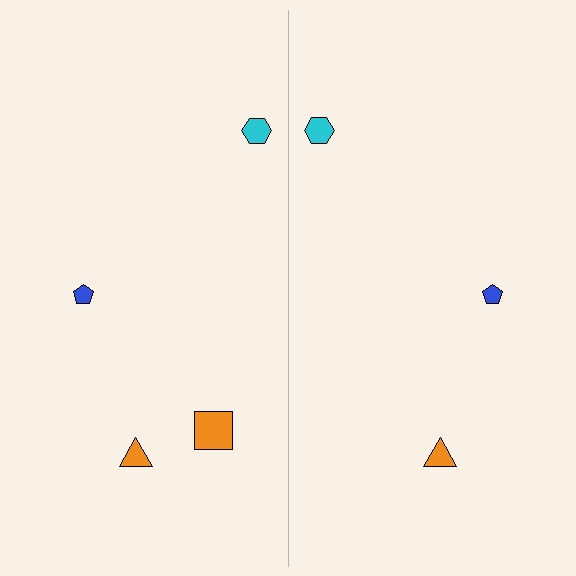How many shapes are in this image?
There are 7 shapes in this image.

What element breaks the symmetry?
A orange square is missing from the right side.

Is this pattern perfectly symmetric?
No, the pattern is not perfectly symmetric. A orange square is missing from the right side.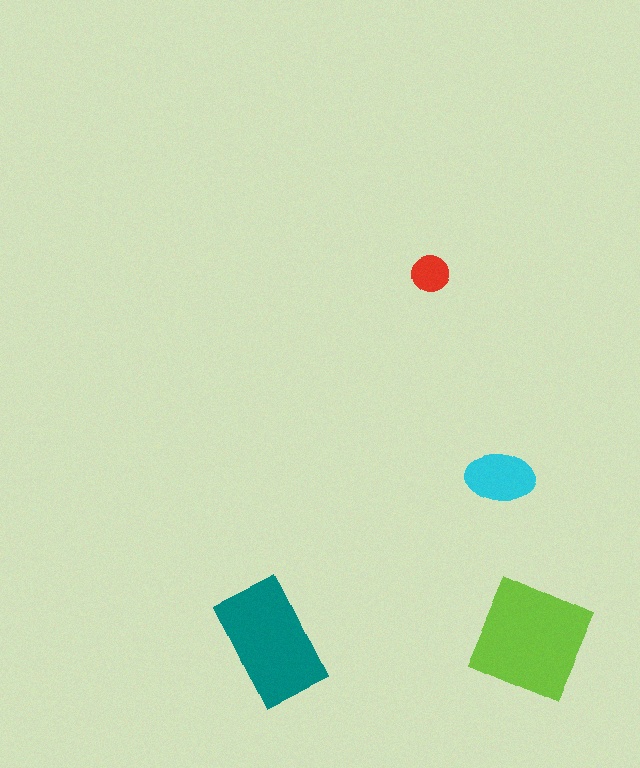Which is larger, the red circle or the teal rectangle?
The teal rectangle.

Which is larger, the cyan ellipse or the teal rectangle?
The teal rectangle.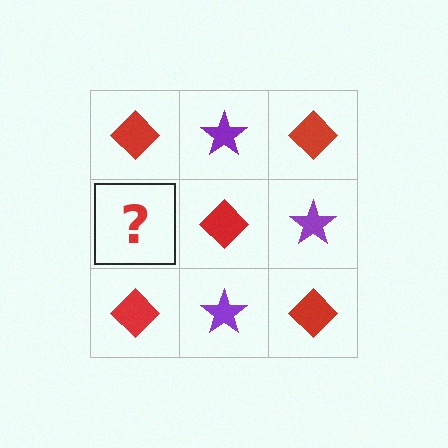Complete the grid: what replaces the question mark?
The question mark should be replaced with a purple star.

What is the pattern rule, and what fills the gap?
The rule is that it alternates red diamond and purple star in a checkerboard pattern. The gap should be filled with a purple star.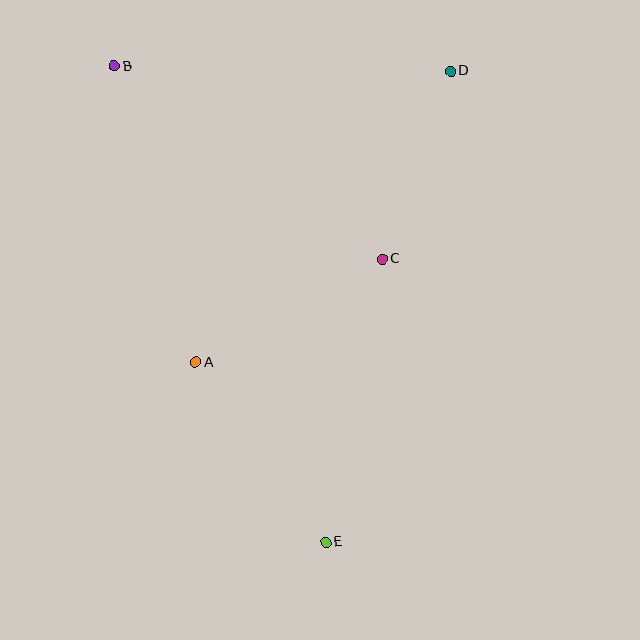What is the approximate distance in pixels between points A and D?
The distance between A and D is approximately 387 pixels.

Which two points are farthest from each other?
Points B and E are farthest from each other.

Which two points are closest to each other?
Points C and D are closest to each other.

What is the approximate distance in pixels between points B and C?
The distance between B and C is approximately 330 pixels.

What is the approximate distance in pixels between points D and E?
The distance between D and E is approximately 487 pixels.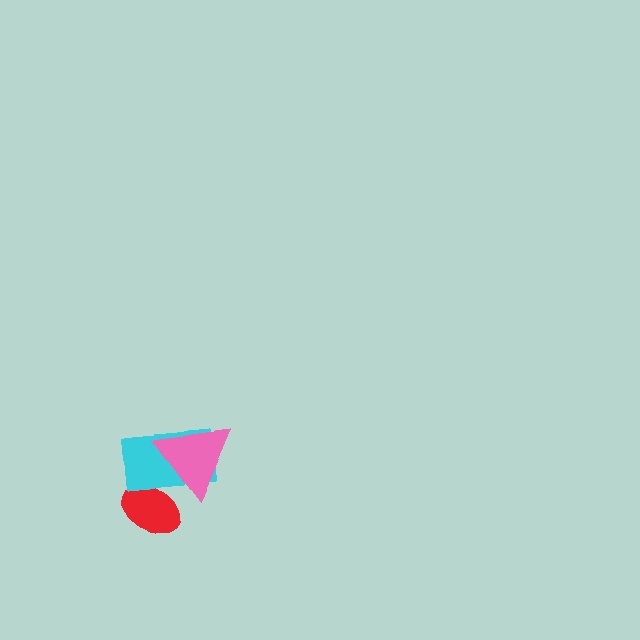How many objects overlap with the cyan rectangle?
2 objects overlap with the cyan rectangle.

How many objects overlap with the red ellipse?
2 objects overlap with the red ellipse.